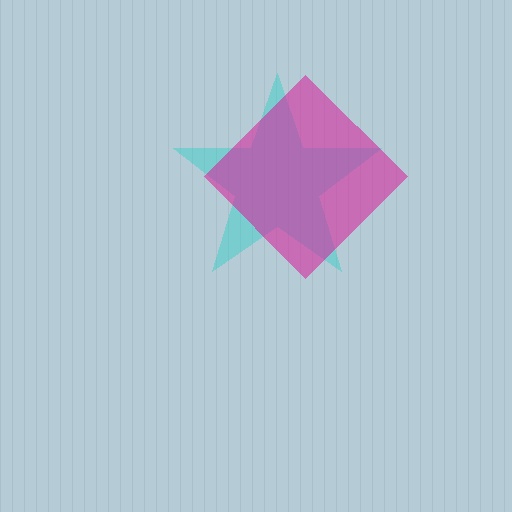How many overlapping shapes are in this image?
There are 2 overlapping shapes in the image.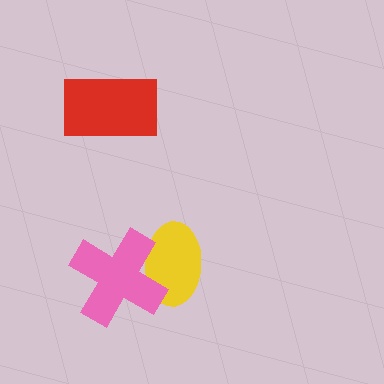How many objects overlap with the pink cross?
1 object overlaps with the pink cross.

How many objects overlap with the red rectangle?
0 objects overlap with the red rectangle.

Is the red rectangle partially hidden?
No, no other shape covers it.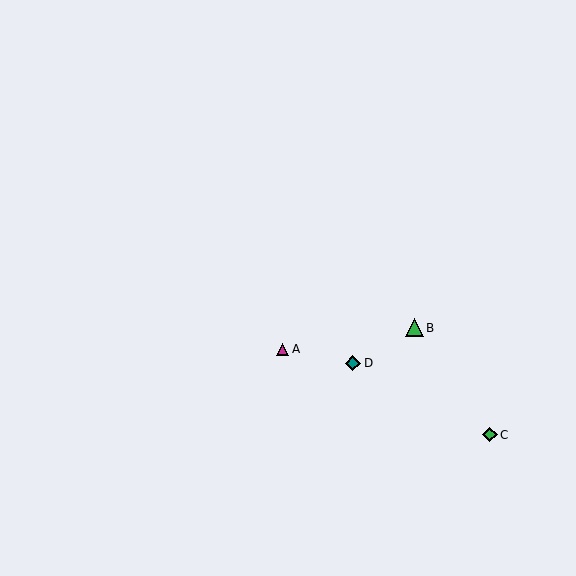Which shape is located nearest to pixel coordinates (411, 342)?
The green triangle (labeled B) at (414, 328) is nearest to that location.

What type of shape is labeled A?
Shape A is a magenta triangle.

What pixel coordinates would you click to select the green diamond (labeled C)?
Click at (490, 435) to select the green diamond C.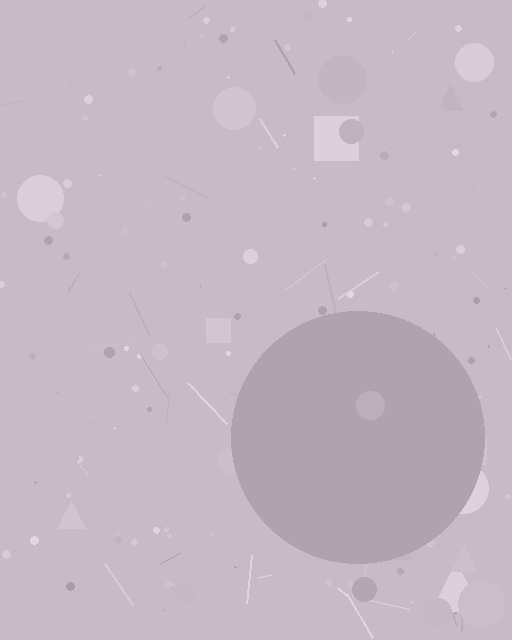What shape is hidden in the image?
A circle is hidden in the image.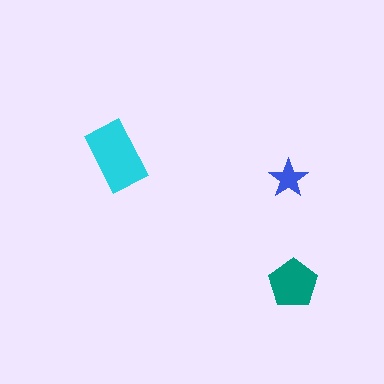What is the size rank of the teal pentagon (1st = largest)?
2nd.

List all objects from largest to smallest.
The cyan rectangle, the teal pentagon, the blue star.